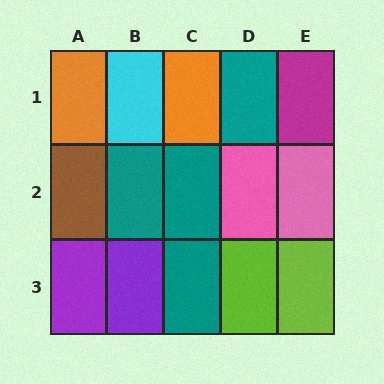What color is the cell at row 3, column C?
Teal.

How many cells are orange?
2 cells are orange.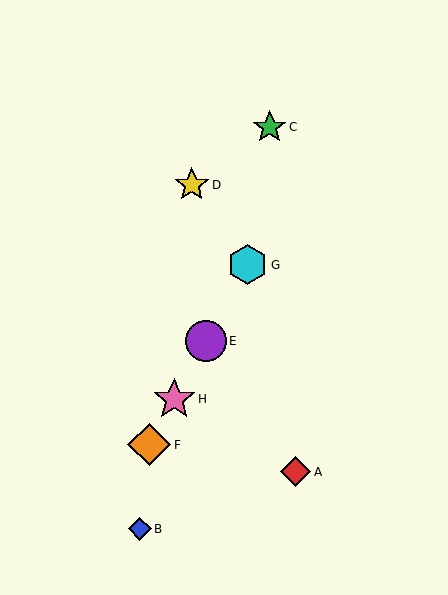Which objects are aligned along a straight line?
Objects E, F, G, H are aligned along a straight line.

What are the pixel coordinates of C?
Object C is at (270, 127).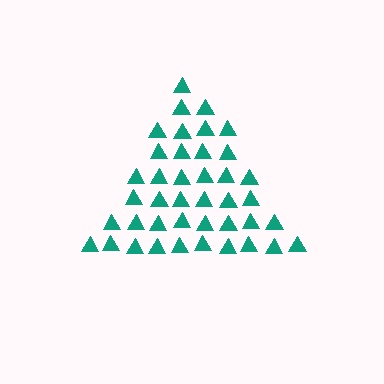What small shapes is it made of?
It is made of small triangles.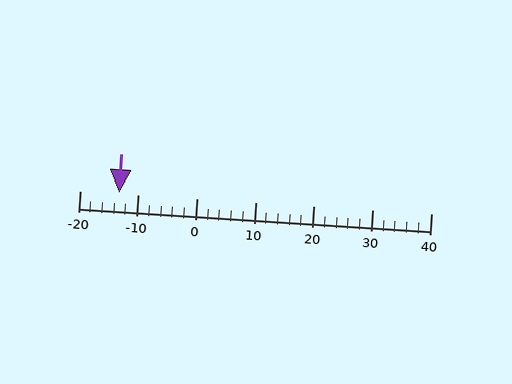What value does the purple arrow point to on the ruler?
The purple arrow points to approximately -13.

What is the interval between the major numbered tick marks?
The major tick marks are spaced 10 units apart.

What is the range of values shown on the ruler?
The ruler shows values from -20 to 40.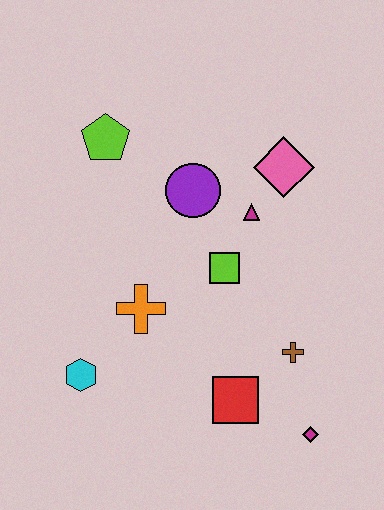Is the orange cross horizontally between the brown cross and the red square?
No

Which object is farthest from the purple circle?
The magenta diamond is farthest from the purple circle.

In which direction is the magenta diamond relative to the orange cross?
The magenta diamond is to the right of the orange cross.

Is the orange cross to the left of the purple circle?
Yes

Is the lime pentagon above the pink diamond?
Yes